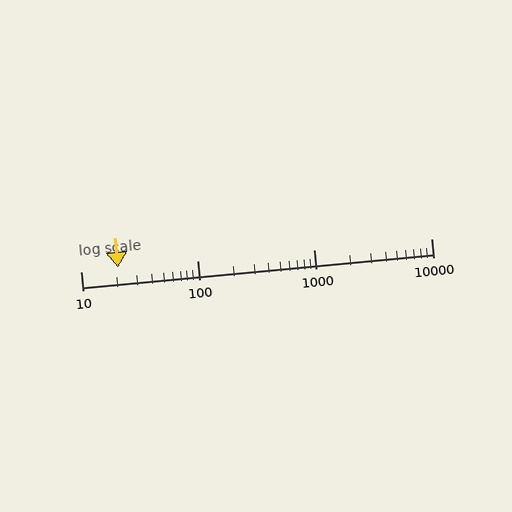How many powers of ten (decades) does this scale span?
The scale spans 3 decades, from 10 to 10000.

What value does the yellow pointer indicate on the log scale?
The pointer indicates approximately 21.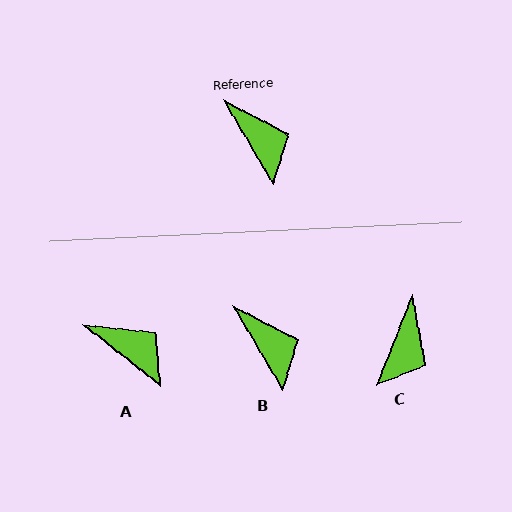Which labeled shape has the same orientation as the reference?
B.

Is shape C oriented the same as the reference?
No, it is off by about 52 degrees.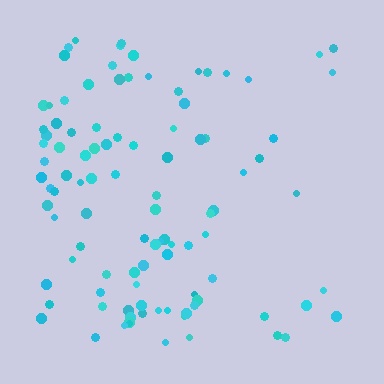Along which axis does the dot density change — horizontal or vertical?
Horizontal.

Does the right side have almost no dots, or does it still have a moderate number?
Still a moderate number, just noticeably fewer than the left.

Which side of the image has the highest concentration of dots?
The left.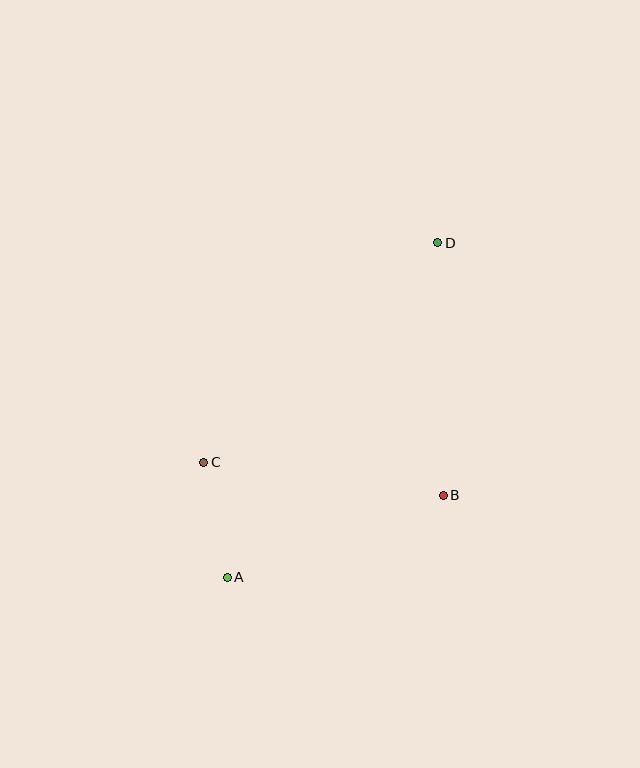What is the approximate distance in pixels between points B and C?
The distance between B and C is approximately 242 pixels.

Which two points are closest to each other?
Points A and C are closest to each other.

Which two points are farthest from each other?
Points A and D are farthest from each other.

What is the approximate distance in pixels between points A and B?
The distance between A and B is approximately 231 pixels.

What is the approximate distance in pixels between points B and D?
The distance between B and D is approximately 252 pixels.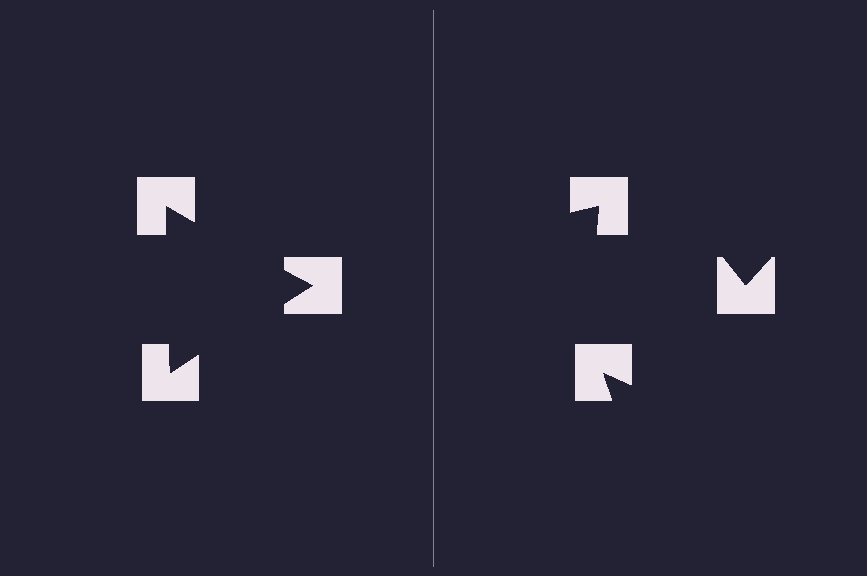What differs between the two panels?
The notched squares are positioned identically on both sides; only the wedge orientations differ. On the left they align to a triangle; on the right they are misaligned.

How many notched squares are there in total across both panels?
6 — 3 on each side.